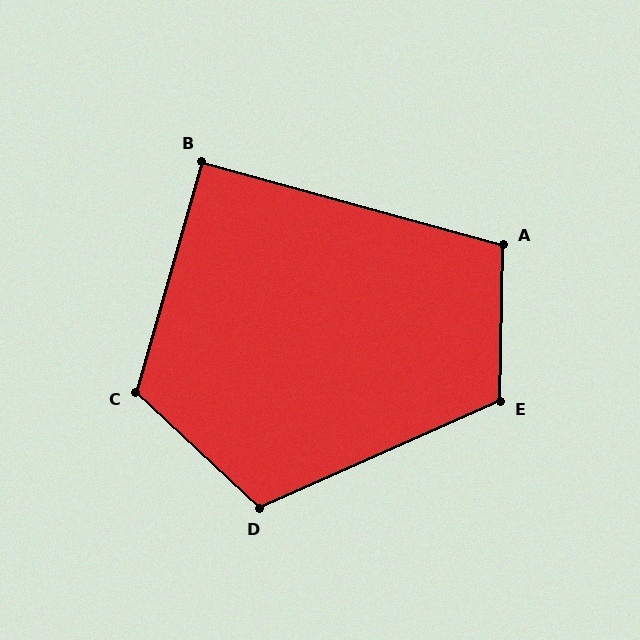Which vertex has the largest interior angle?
C, at approximately 117 degrees.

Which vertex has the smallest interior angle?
B, at approximately 91 degrees.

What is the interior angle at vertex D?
Approximately 113 degrees (obtuse).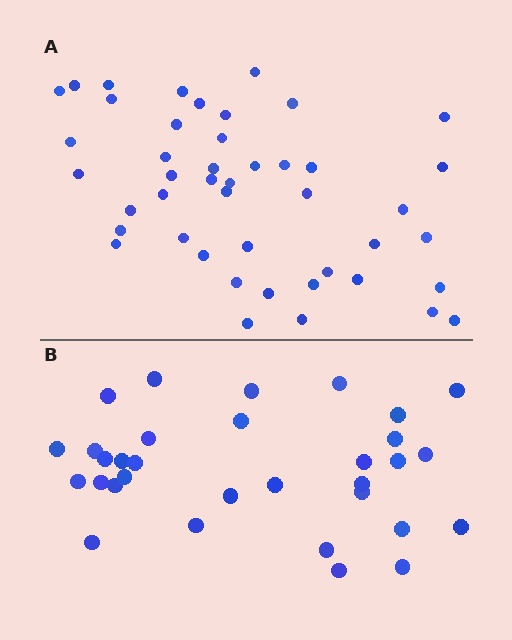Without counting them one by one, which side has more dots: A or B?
Region A (the top region) has more dots.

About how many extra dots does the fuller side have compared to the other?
Region A has approximately 15 more dots than region B.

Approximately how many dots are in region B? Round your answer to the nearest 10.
About 30 dots. (The exact count is 32, which rounds to 30.)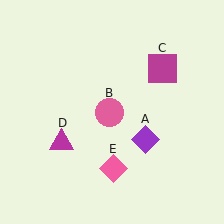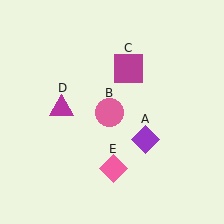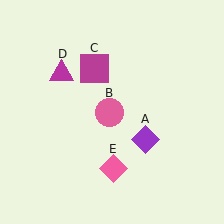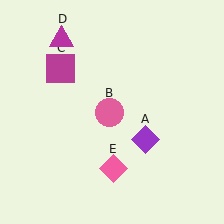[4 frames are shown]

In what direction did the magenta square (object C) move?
The magenta square (object C) moved left.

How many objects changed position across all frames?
2 objects changed position: magenta square (object C), magenta triangle (object D).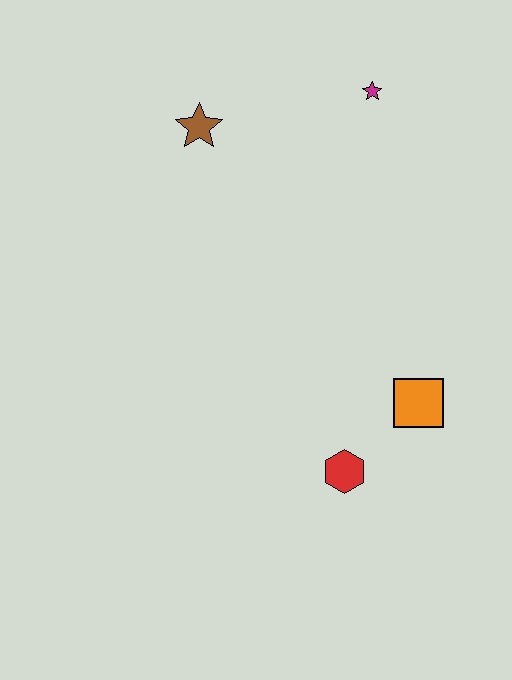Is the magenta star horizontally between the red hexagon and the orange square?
Yes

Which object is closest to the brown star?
The magenta star is closest to the brown star.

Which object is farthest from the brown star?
The red hexagon is farthest from the brown star.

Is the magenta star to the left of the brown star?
No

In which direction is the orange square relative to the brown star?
The orange square is below the brown star.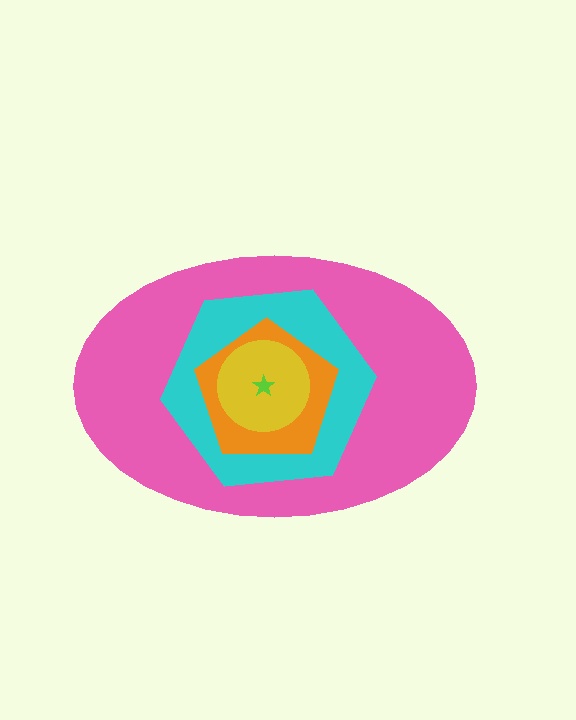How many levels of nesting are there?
5.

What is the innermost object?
The lime star.